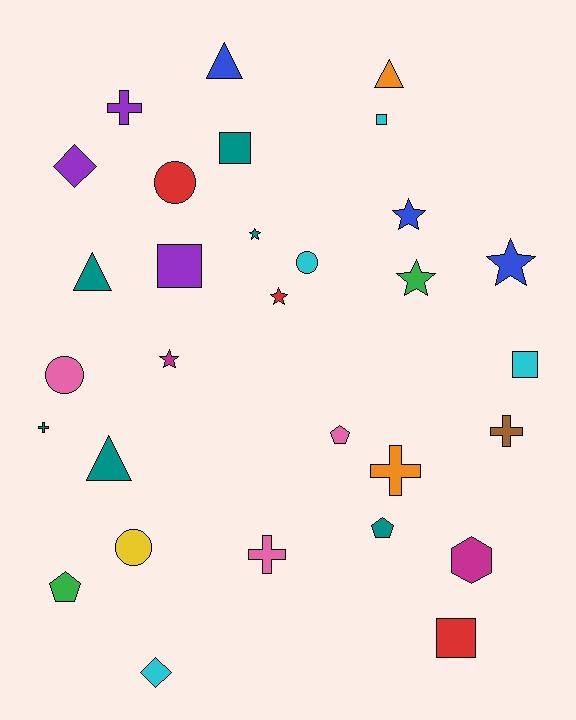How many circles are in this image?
There are 4 circles.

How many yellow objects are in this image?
There is 1 yellow object.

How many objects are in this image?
There are 30 objects.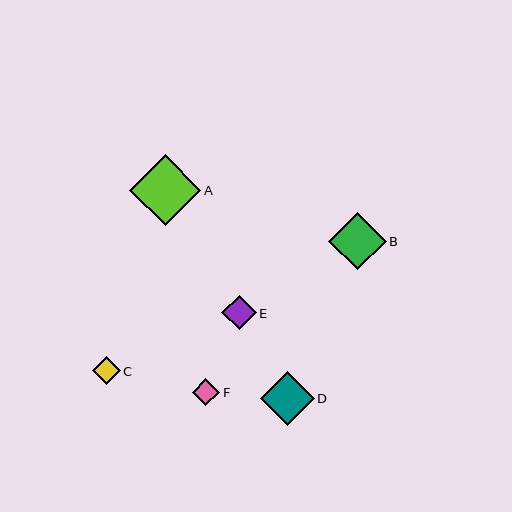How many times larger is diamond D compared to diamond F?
Diamond D is approximately 1.9 times the size of diamond F.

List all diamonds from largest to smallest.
From largest to smallest: A, B, D, E, C, F.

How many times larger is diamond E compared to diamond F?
Diamond E is approximately 1.2 times the size of diamond F.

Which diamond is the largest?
Diamond A is the largest with a size of approximately 71 pixels.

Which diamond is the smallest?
Diamond F is the smallest with a size of approximately 28 pixels.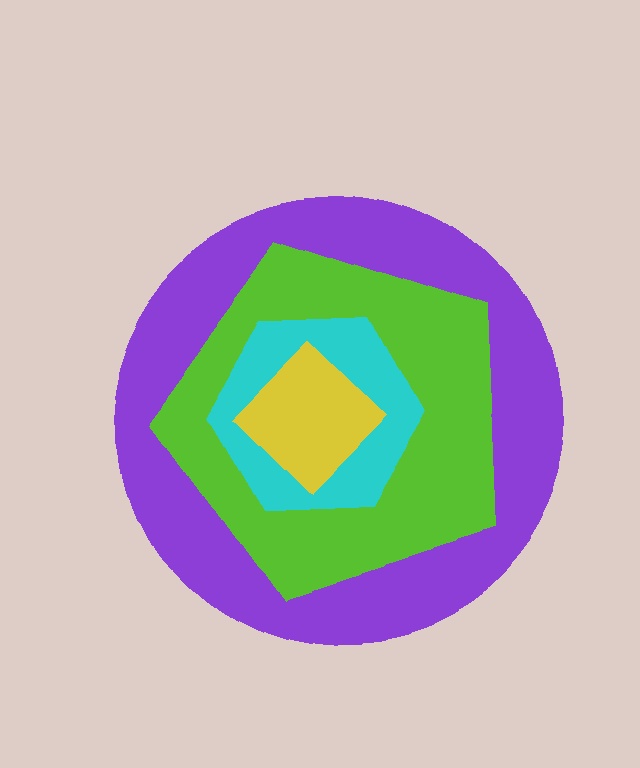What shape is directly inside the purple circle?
The lime pentagon.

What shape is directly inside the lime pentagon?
The cyan hexagon.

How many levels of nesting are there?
4.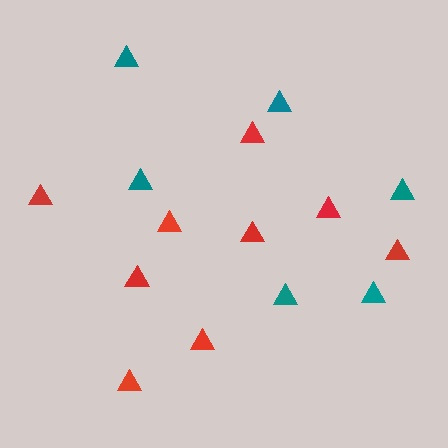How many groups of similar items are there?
There are 2 groups: one group of red triangles (9) and one group of teal triangles (6).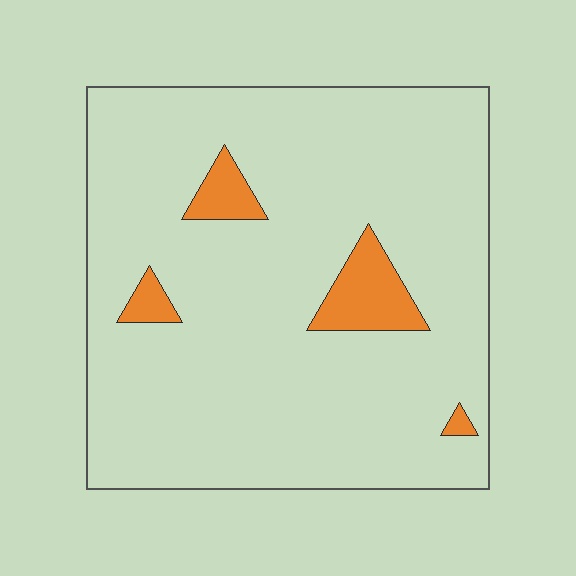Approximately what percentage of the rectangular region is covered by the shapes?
Approximately 10%.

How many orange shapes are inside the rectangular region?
4.